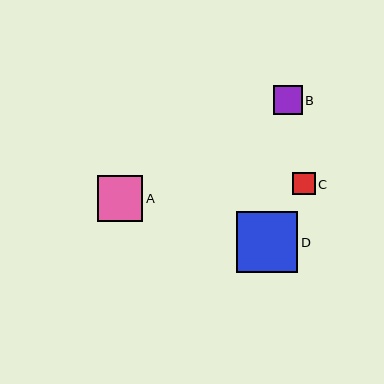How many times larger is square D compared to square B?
Square D is approximately 2.2 times the size of square B.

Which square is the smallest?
Square C is the smallest with a size of approximately 22 pixels.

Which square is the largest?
Square D is the largest with a size of approximately 61 pixels.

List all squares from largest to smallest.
From largest to smallest: D, A, B, C.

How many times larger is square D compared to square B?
Square D is approximately 2.2 times the size of square B.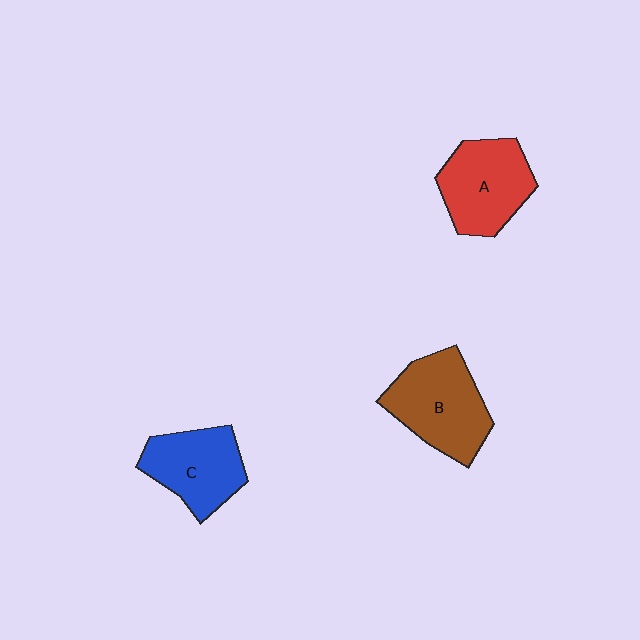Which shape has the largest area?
Shape B (brown).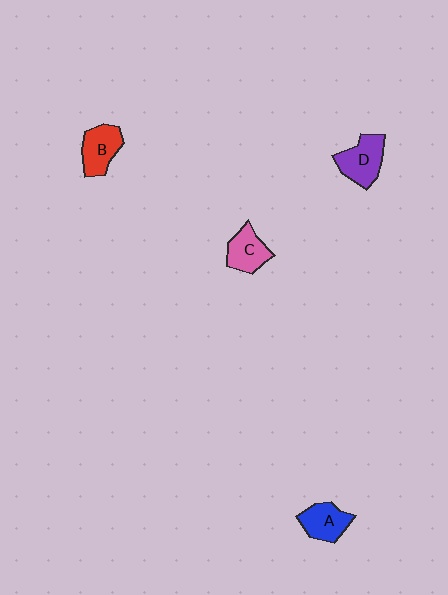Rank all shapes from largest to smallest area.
From largest to smallest: D (purple), B (red), A (blue), C (pink).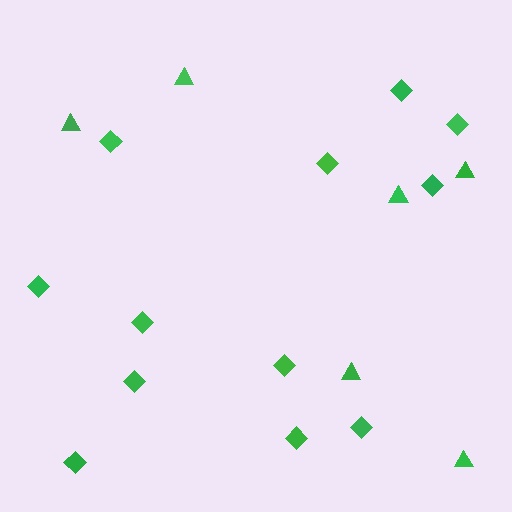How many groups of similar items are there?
There are 2 groups: one group of diamonds (12) and one group of triangles (6).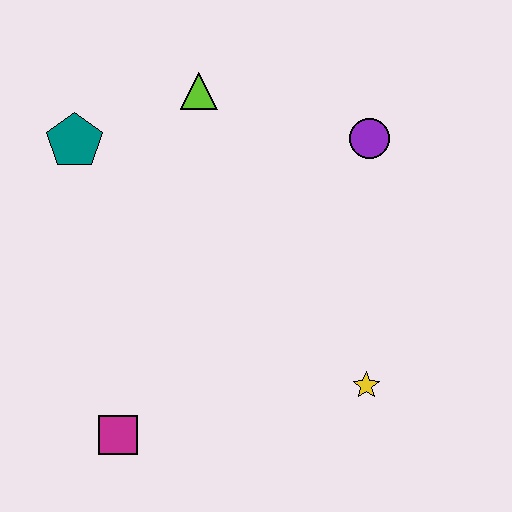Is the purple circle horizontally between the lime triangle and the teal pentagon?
No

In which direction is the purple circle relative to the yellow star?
The purple circle is above the yellow star.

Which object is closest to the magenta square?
The yellow star is closest to the magenta square.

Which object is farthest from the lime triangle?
The magenta square is farthest from the lime triangle.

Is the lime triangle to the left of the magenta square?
No